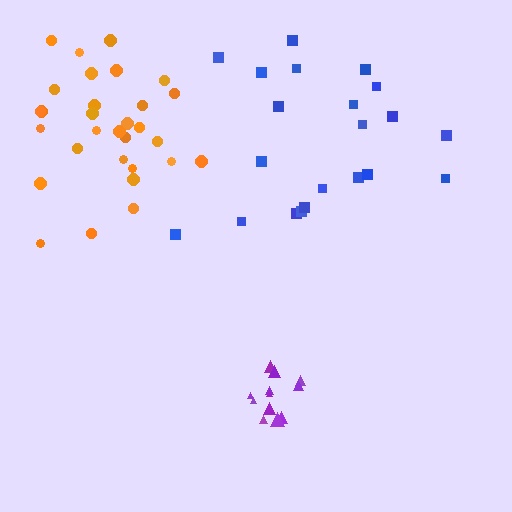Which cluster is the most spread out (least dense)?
Blue.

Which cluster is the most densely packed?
Purple.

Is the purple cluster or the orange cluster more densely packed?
Purple.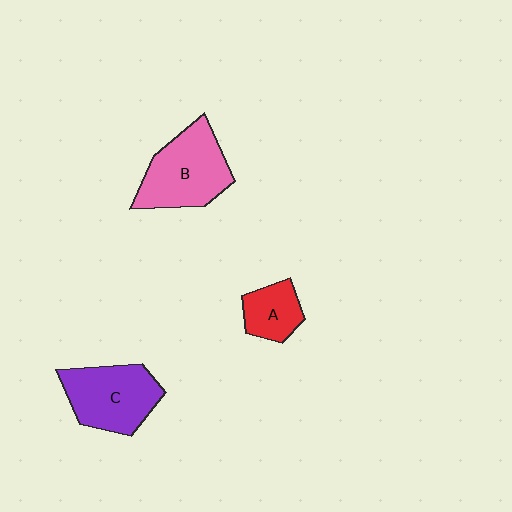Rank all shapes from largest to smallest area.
From largest to smallest: B (pink), C (purple), A (red).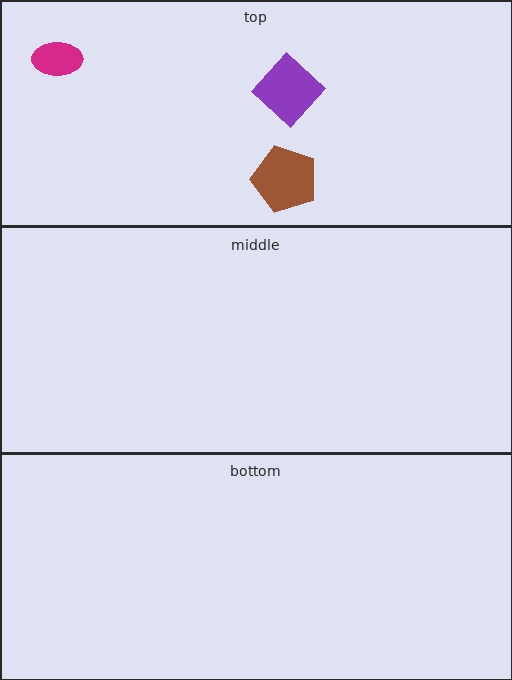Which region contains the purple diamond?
The top region.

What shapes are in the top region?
The brown pentagon, the magenta ellipse, the purple diamond.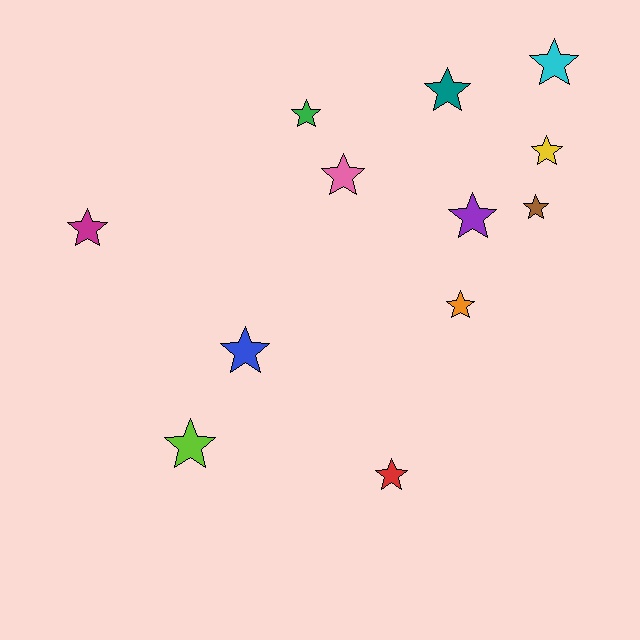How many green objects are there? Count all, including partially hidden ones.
There is 1 green object.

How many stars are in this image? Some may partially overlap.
There are 12 stars.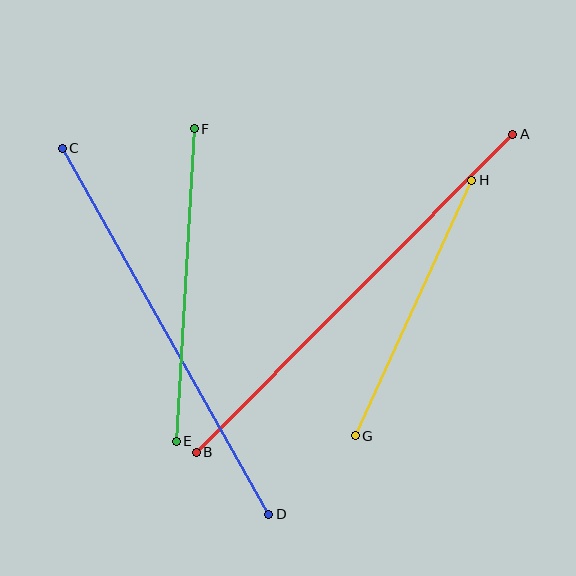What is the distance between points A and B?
The distance is approximately 448 pixels.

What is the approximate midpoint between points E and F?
The midpoint is at approximately (185, 285) pixels.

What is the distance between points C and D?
The distance is approximately 420 pixels.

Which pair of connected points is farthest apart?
Points A and B are farthest apart.